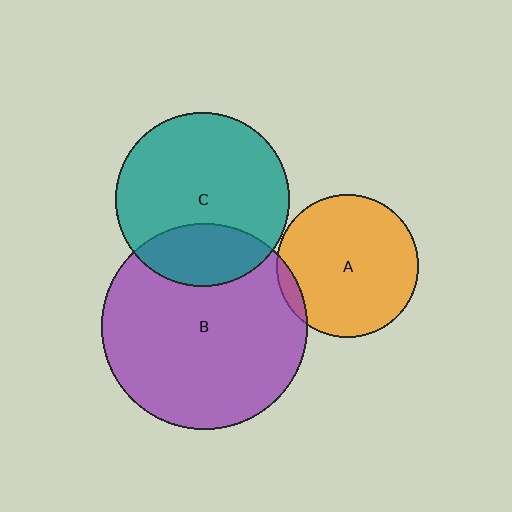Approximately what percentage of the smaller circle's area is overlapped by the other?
Approximately 25%.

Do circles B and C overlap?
Yes.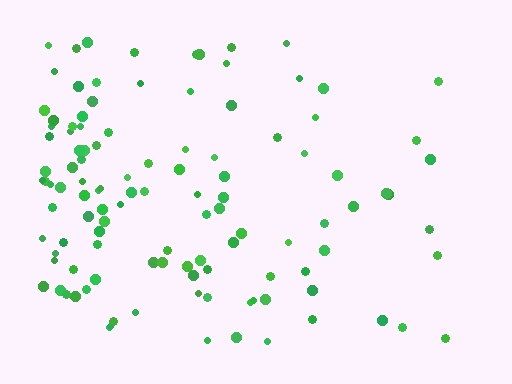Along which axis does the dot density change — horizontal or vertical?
Horizontal.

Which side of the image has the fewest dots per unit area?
The right.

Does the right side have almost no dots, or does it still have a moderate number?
Still a moderate number, just noticeably fewer than the left.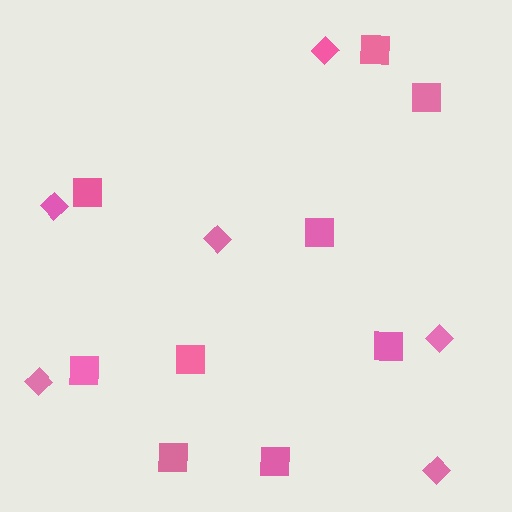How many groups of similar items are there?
There are 2 groups: one group of diamonds (6) and one group of squares (9).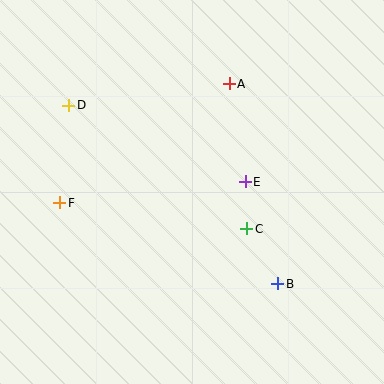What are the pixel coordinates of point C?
Point C is at (247, 229).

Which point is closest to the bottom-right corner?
Point B is closest to the bottom-right corner.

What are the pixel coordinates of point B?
Point B is at (278, 284).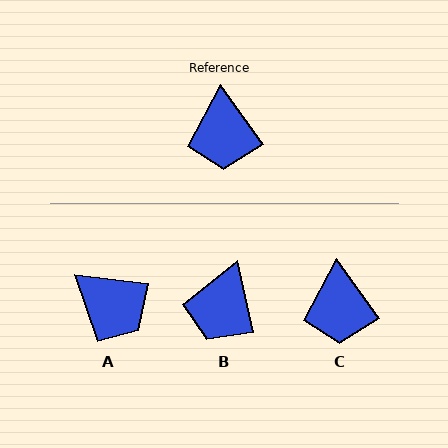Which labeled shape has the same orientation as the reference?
C.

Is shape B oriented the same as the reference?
No, it is off by about 24 degrees.